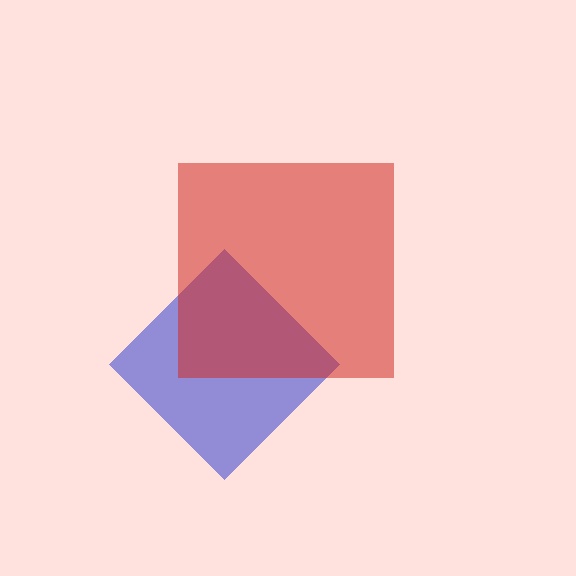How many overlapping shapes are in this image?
There are 2 overlapping shapes in the image.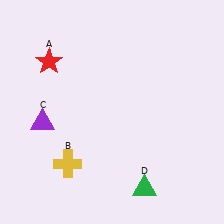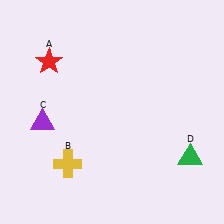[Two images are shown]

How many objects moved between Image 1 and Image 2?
1 object moved between the two images.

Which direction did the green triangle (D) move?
The green triangle (D) moved right.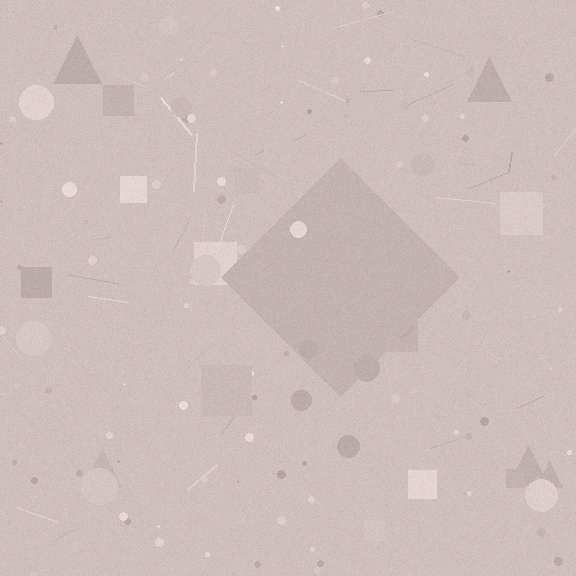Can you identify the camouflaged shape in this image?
The camouflaged shape is a diamond.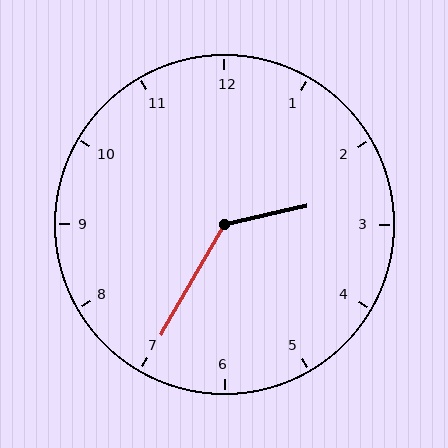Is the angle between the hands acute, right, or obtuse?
It is obtuse.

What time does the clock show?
2:35.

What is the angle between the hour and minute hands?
Approximately 132 degrees.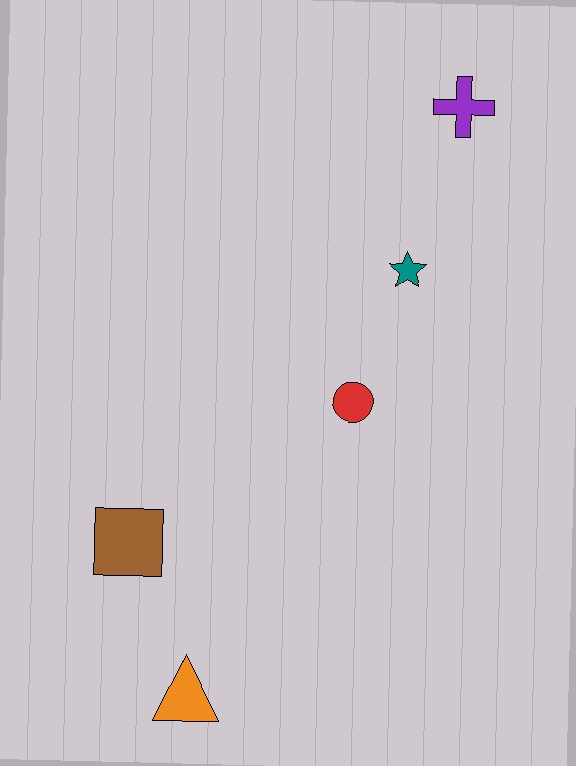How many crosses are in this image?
There is 1 cross.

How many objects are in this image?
There are 5 objects.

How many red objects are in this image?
There is 1 red object.